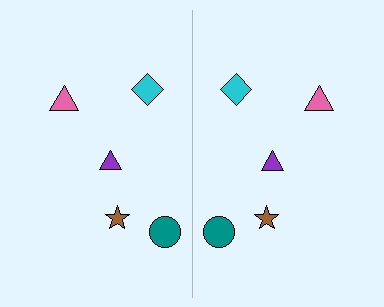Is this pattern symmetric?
Yes, this pattern has bilateral (reflection) symmetry.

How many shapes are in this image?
There are 10 shapes in this image.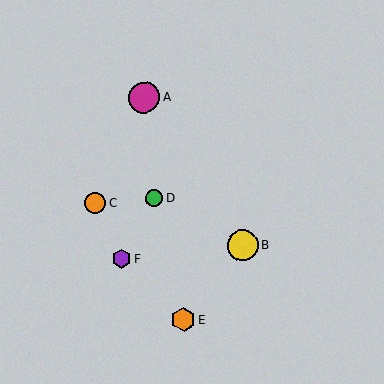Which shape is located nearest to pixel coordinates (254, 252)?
The yellow circle (labeled B) at (243, 245) is nearest to that location.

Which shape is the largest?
The magenta circle (labeled A) is the largest.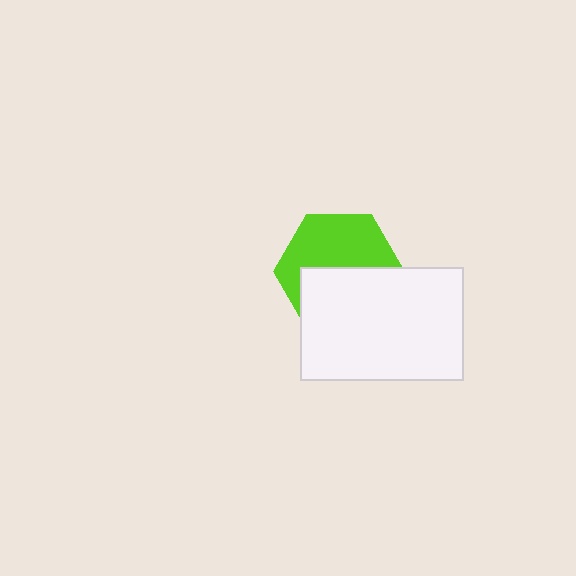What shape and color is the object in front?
The object in front is a white rectangle.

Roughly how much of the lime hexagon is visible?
About half of it is visible (roughly 52%).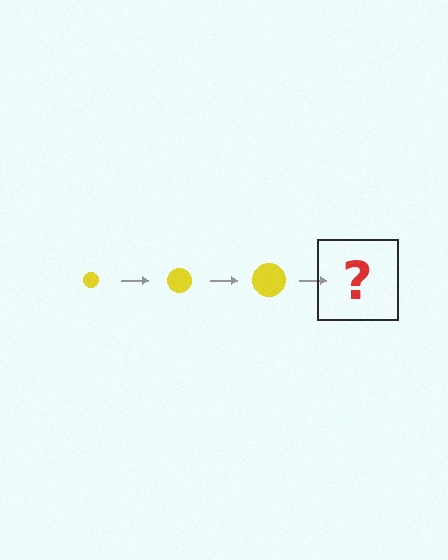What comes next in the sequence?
The next element should be a yellow circle, larger than the previous one.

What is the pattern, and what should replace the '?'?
The pattern is that the circle gets progressively larger each step. The '?' should be a yellow circle, larger than the previous one.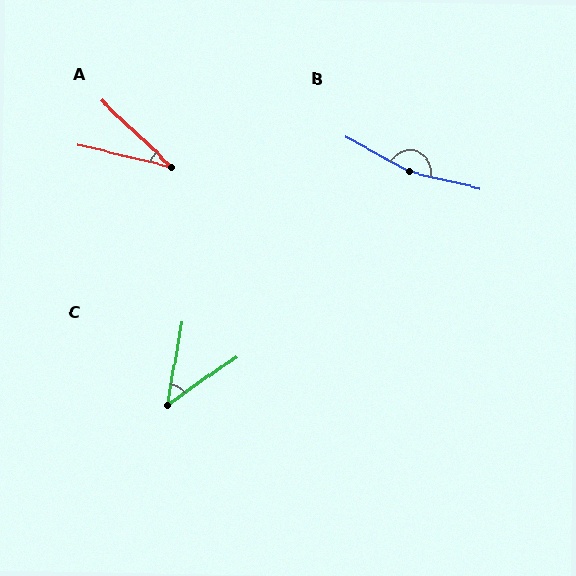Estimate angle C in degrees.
Approximately 45 degrees.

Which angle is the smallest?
A, at approximately 30 degrees.